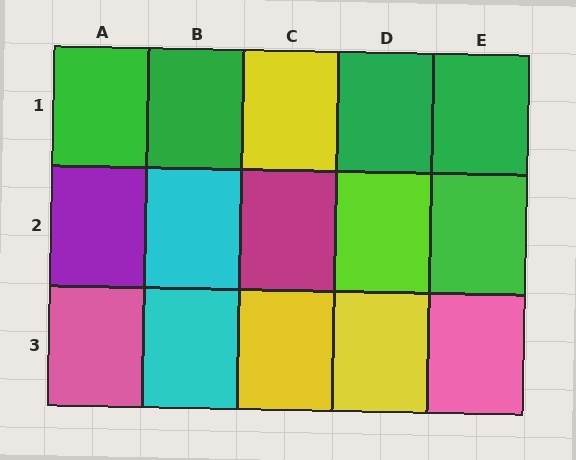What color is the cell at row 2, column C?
Magenta.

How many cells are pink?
2 cells are pink.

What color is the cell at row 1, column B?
Green.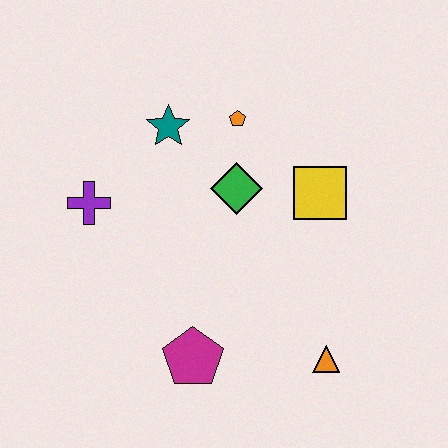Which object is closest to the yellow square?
The green diamond is closest to the yellow square.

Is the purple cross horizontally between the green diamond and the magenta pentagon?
No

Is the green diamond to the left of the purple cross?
No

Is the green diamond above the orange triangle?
Yes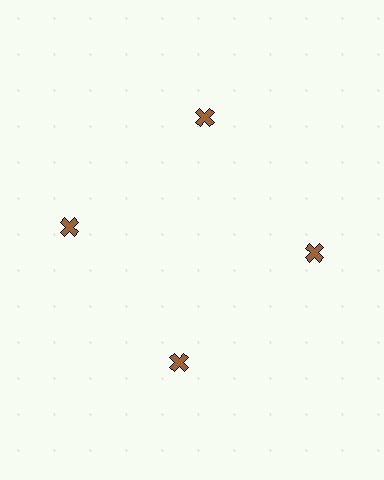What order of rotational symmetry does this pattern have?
This pattern has 4-fold rotational symmetry.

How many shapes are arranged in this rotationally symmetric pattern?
There are 4 shapes, arranged in 4 groups of 1.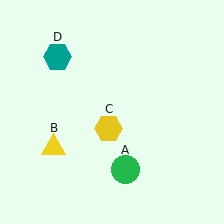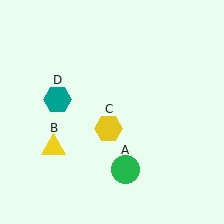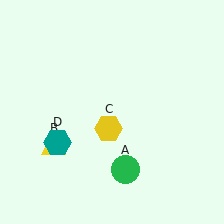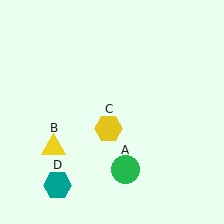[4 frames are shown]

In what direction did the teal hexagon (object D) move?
The teal hexagon (object D) moved down.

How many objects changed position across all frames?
1 object changed position: teal hexagon (object D).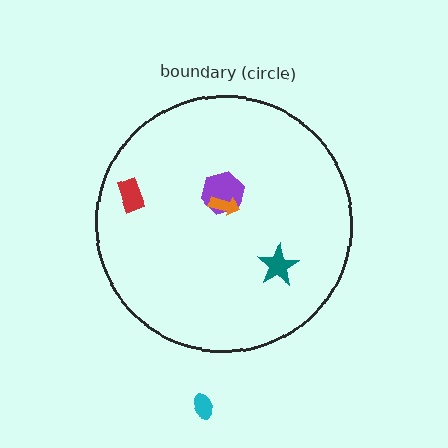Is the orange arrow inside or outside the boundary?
Inside.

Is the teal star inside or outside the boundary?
Inside.